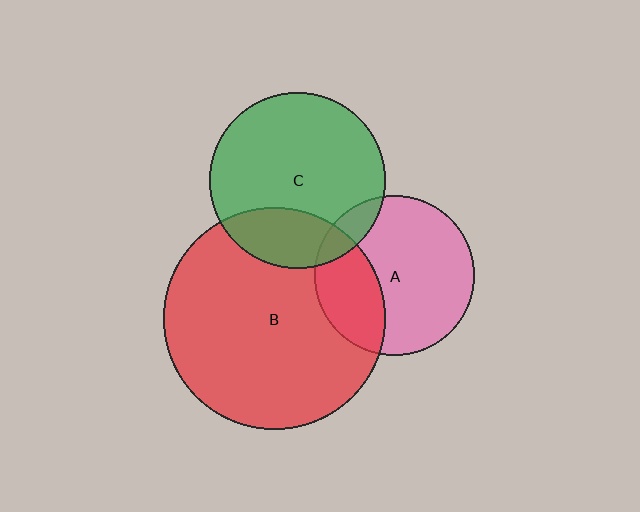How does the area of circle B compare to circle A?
Approximately 1.9 times.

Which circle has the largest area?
Circle B (red).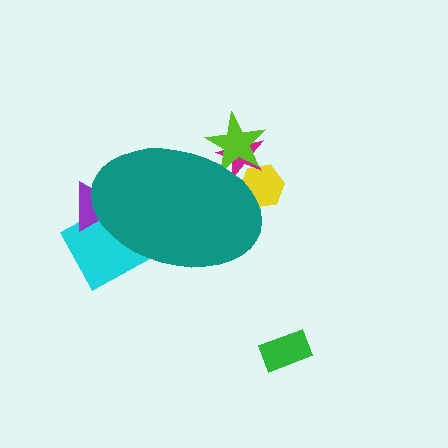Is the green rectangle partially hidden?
No, the green rectangle is fully visible.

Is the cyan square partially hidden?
Yes, the cyan square is partially hidden behind the teal ellipse.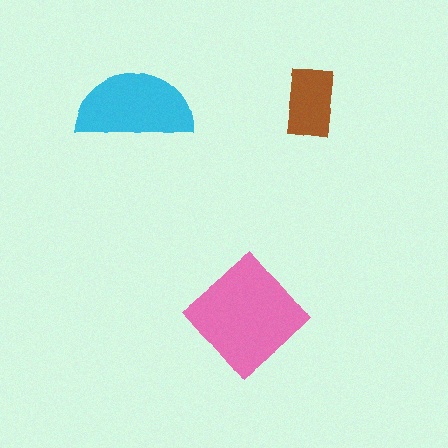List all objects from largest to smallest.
The pink diamond, the cyan semicircle, the brown rectangle.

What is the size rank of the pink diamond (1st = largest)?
1st.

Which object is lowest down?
The pink diamond is bottommost.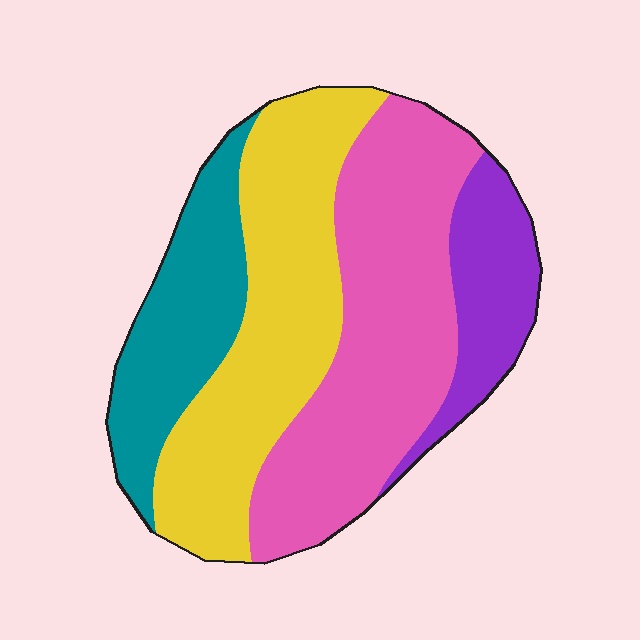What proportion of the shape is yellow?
Yellow covers about 35% of the shape.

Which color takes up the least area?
Purple, at roughly 15%.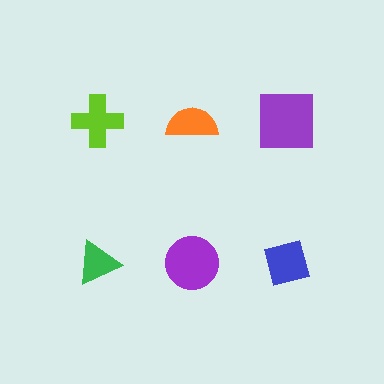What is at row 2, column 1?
A green triangle.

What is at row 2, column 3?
A blue square.